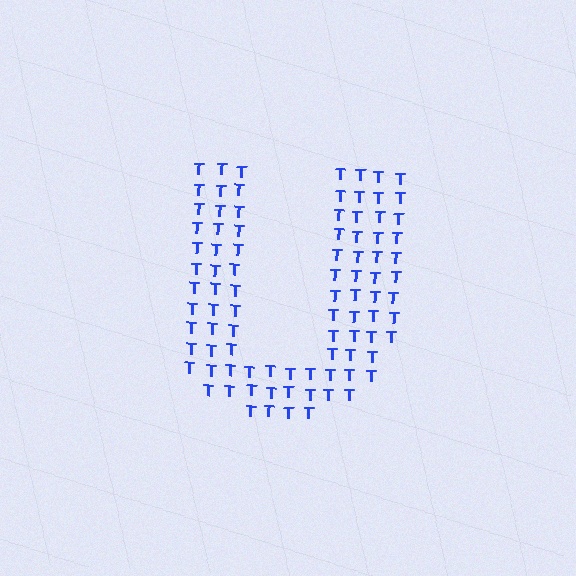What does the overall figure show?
The overall figure shows the letter U.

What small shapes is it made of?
It is made of small letter T's.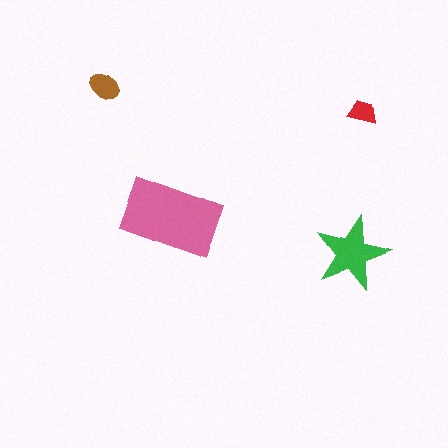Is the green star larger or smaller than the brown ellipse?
Larger.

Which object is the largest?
The pink rectangle.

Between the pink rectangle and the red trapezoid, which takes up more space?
The pink rectangle.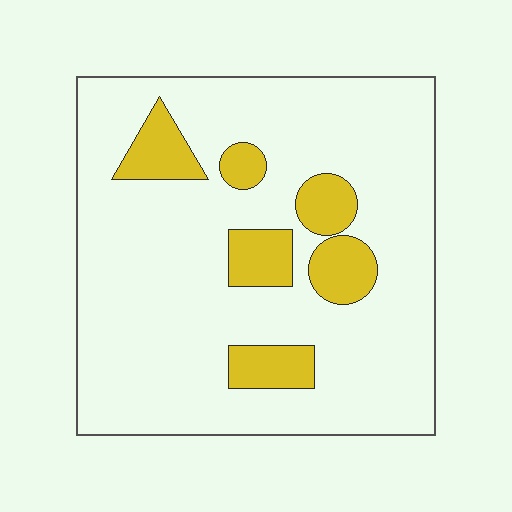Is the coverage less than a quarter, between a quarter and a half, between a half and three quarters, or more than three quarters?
Less than a quarter.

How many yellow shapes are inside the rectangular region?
6.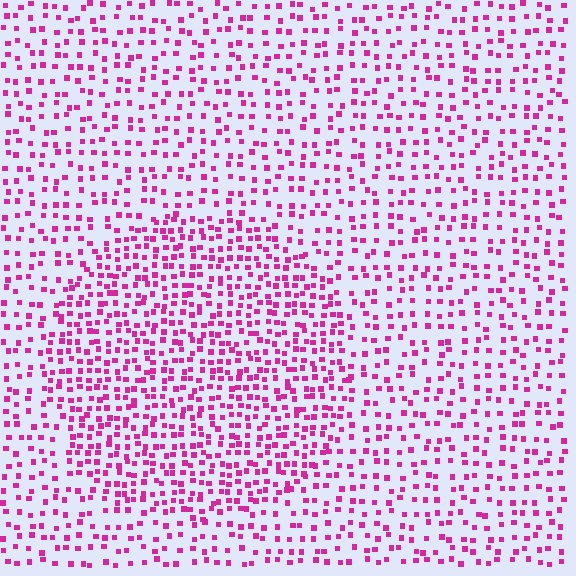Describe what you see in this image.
The image contains small magenta elements arranged at two different densities. A circle-shaped region is visible where the elements are more densely packed than the surrounding area.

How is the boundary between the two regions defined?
The boundary is defined by a change in element density (approximately 1.7x ratio). All elements are the same color, size, and shape.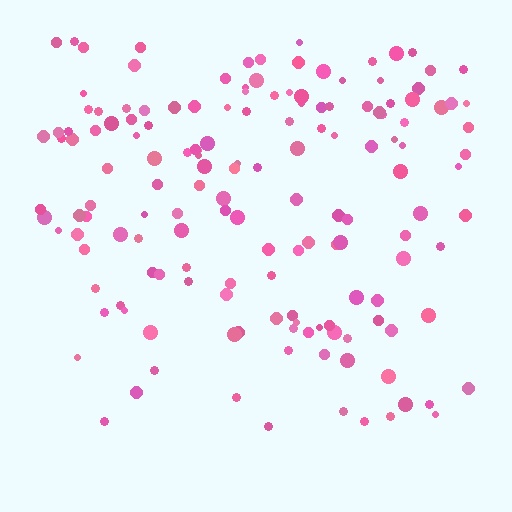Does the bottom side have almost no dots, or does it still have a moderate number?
Still a moderate number, just noticeably fewer than the top.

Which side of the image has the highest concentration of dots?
The top.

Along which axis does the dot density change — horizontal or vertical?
Vertical.